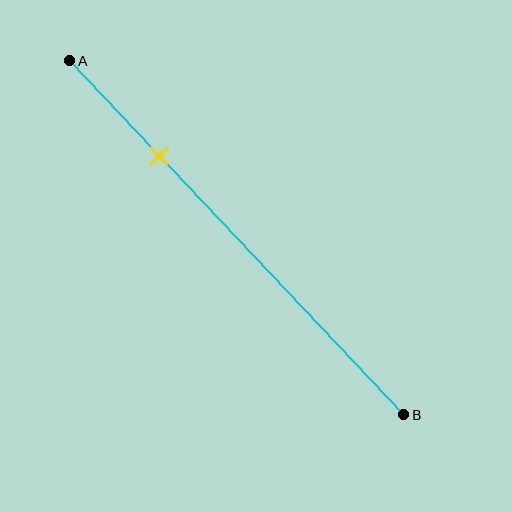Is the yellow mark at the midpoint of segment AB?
No, the mark is at about 25% from A, not at the 50% midpoint.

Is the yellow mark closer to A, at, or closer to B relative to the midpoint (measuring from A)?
The yellow mark is closer to point A than the midpoint of segment AB.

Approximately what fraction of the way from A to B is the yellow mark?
The yellow mark is approximately 25% of the way from A to B.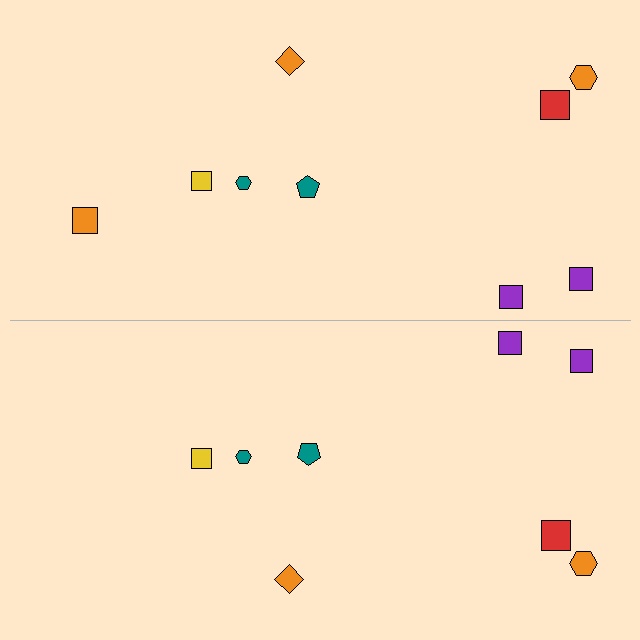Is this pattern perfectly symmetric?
No, the pattern is not perfectly symmetric. A orange square is missing from the bottom side.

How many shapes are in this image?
There are 17 shapes in this image.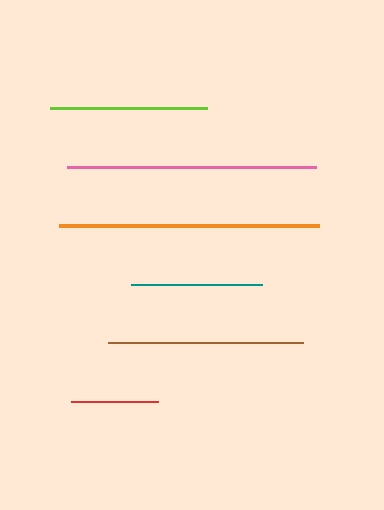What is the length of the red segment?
The red segment is approximately 87 pixels long.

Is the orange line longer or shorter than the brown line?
The orange line is longer than the brown line.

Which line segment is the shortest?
The red line is the shortest at approximately 87 pixels.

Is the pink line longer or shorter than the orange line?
The orange line is longer than the pink line.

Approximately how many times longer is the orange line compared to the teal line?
The orange line is approximately 2.0 times the length of the teal line.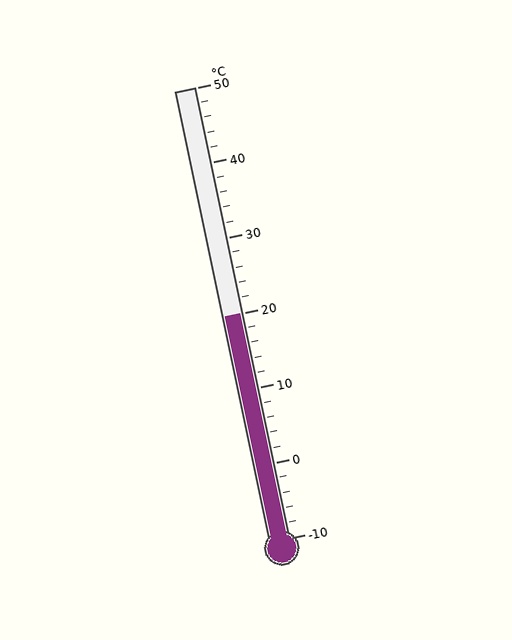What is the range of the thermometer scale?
The thermometer scale ranges from -10°C to 50°C.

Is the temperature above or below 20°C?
The temperature is at 20°C.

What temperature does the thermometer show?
The thermometer shows approximately 20°C.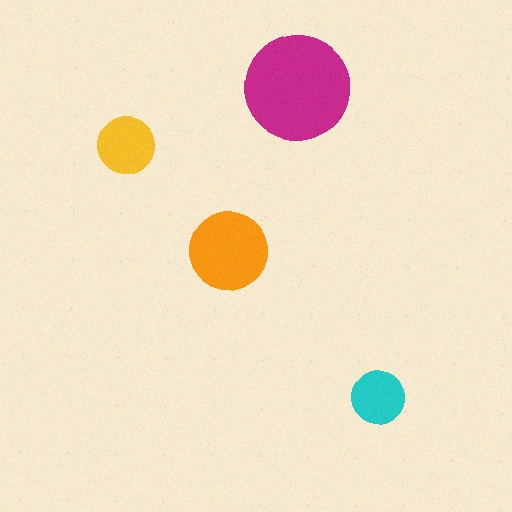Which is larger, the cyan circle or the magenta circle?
The magenta one.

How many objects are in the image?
There are 4 objects in the image.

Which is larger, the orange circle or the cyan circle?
The orange one.